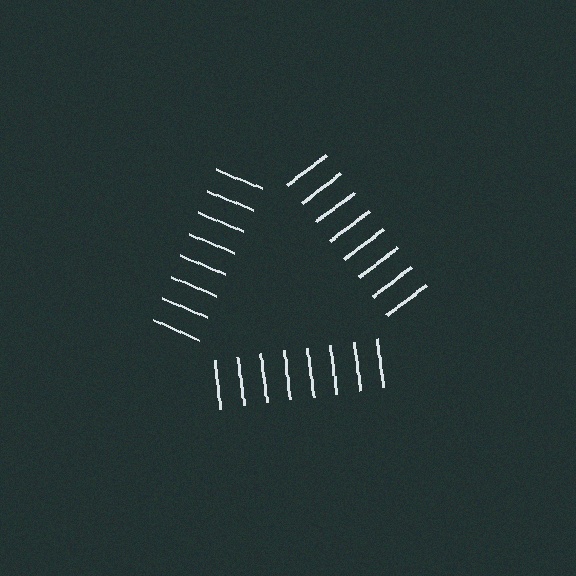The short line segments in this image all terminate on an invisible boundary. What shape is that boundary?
An illusory triangle — the line segments terminate on its edges but no continuous stroke is drawn.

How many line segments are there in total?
24 — 8 along each of the 3 edges.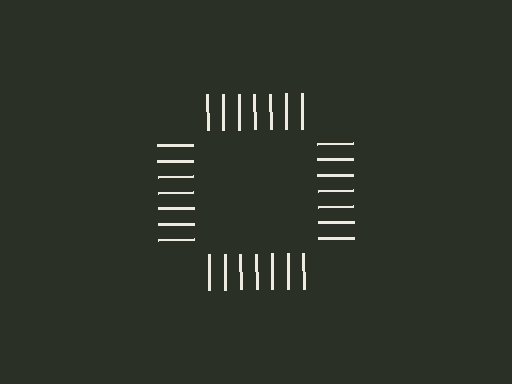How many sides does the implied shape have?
4 sides — the line-ends trace a square.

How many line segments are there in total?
28 — 7 along each of the 4 edges.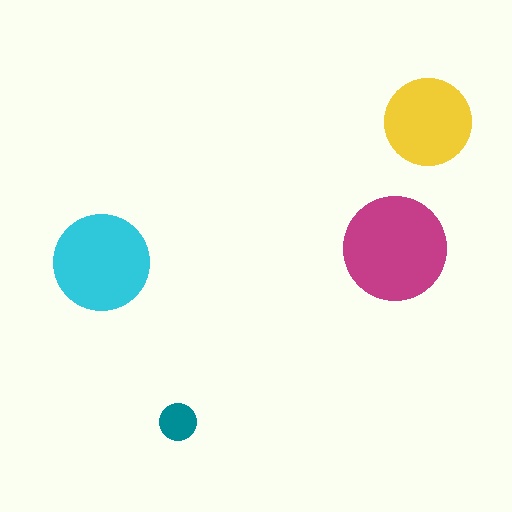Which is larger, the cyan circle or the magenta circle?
The magenta one.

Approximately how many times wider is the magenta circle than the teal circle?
About 3 times wider.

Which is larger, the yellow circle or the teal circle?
The yellow one.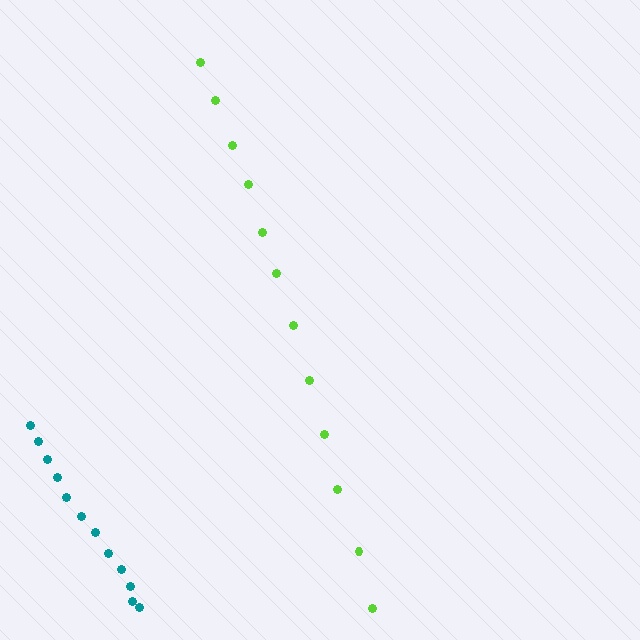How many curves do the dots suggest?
There are 2 distinct paths.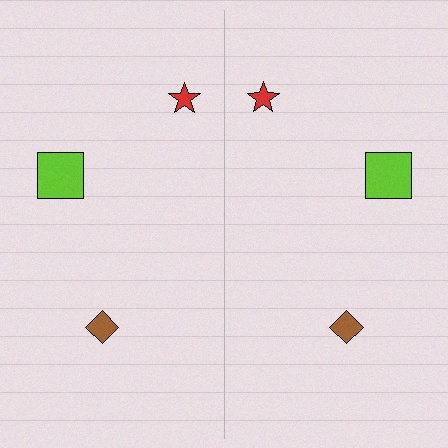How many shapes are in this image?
There are 6 shapes in this image.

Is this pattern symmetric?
Yes, this pattern has bilateral (reflection) symmetry.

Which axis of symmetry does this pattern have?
The pattern has a vertical axis of symmetry running through the center of the image.